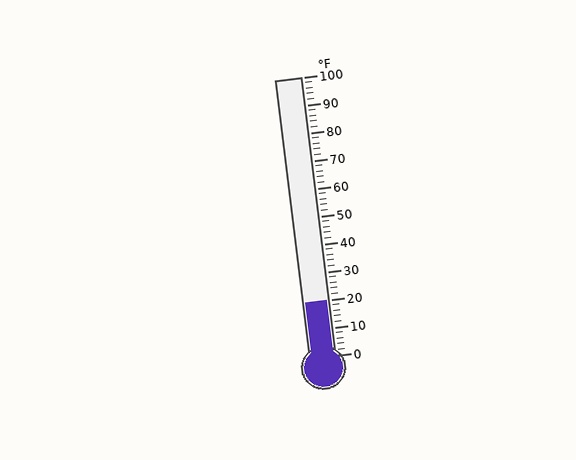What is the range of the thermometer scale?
The thermometer scale ranges from 0°F to 100°F.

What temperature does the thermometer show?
The thermometer shows approximately 20°F.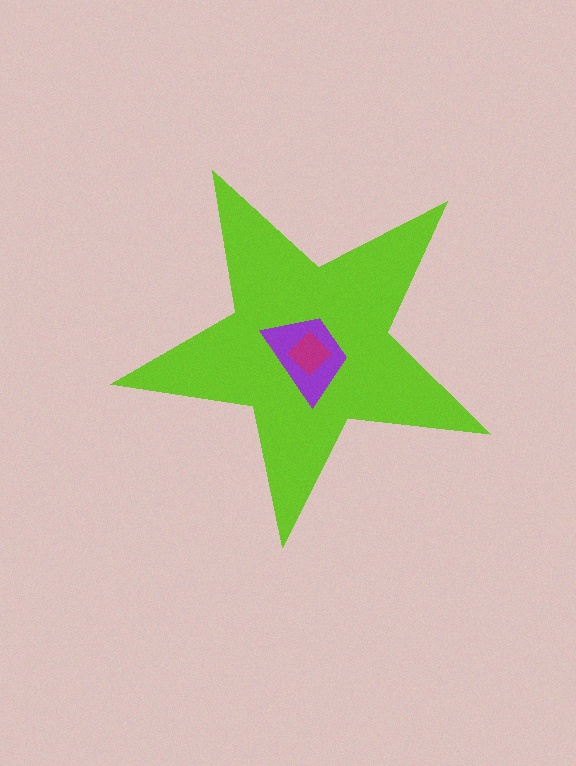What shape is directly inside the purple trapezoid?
The magenta diamond.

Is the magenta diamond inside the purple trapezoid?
Yes.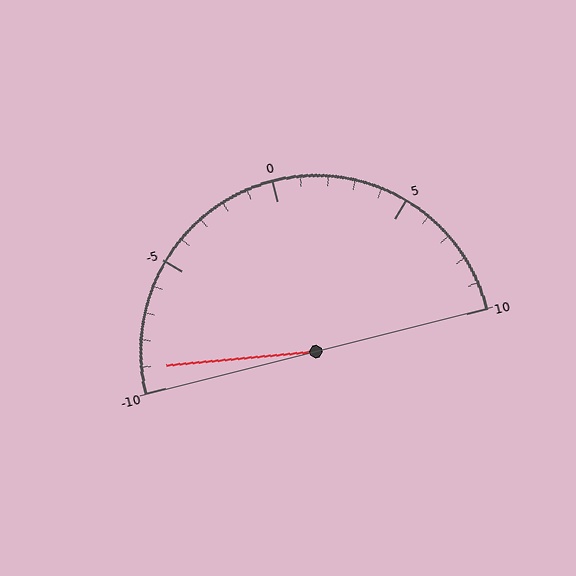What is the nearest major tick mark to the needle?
The nearest major tick mark is -10.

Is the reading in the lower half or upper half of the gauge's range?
The reading is in the lower half of the range (-10 to 10).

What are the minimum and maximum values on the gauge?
The gauge ranges from -10 to 10.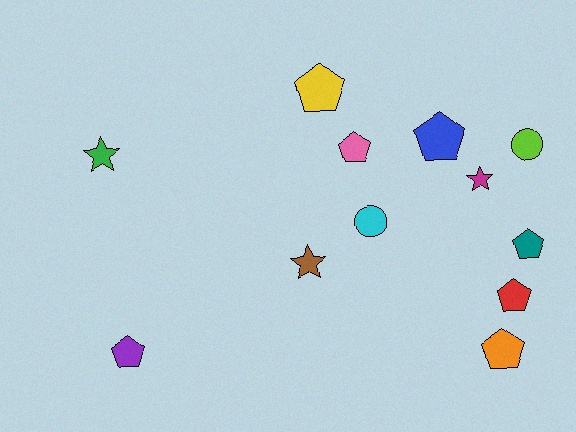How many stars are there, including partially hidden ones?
There are 3 stars.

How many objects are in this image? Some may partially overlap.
There are 12 objects.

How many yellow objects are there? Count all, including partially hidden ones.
There is 1 yellow object.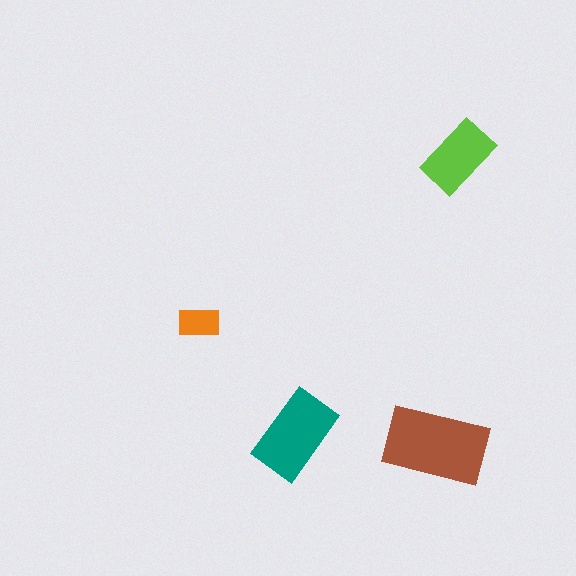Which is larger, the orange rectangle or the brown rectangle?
The brown one.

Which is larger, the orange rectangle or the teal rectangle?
The teal one.